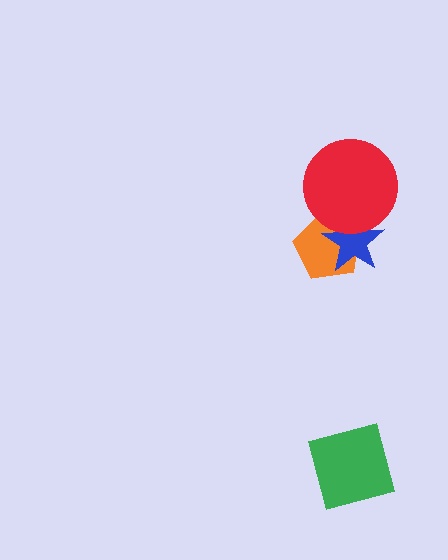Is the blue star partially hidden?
Yes, it is partially covered by another shape.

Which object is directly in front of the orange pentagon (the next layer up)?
The blue star is directly in front of the orange pentagon.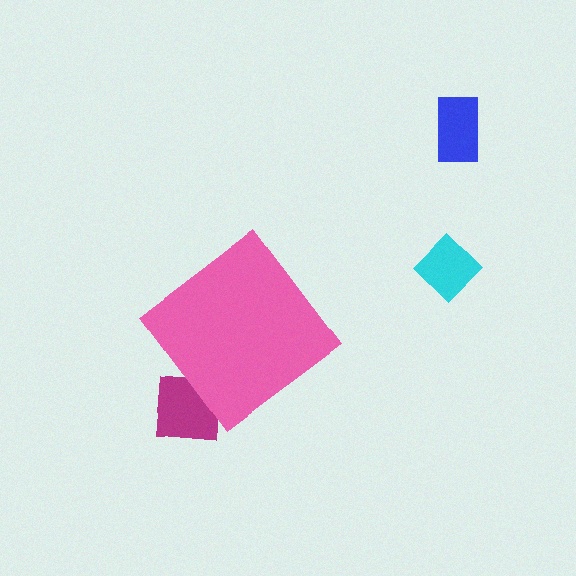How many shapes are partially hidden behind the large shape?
1 shape is partially hidden.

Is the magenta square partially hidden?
Yes, the magenta square is partially hidden behind the pink diamond.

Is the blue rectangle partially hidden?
No, the blue rectangle is fully visible.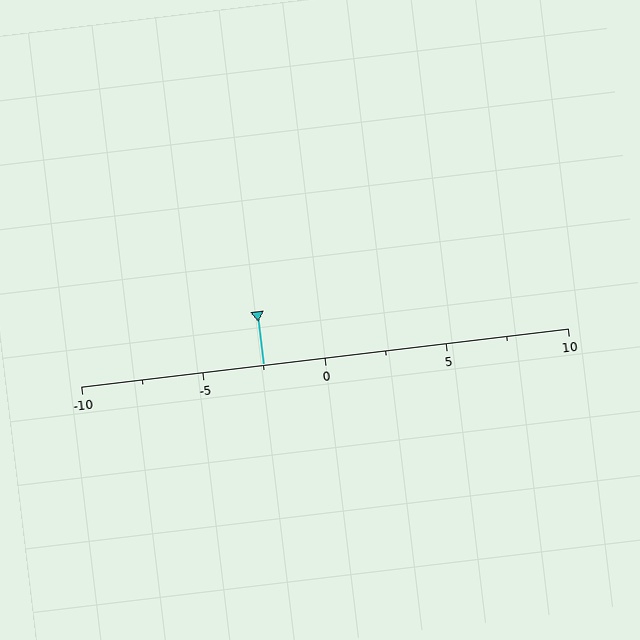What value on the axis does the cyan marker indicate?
The marker indicates approximately -2.5.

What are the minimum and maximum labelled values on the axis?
The axis runs from -10 to 10.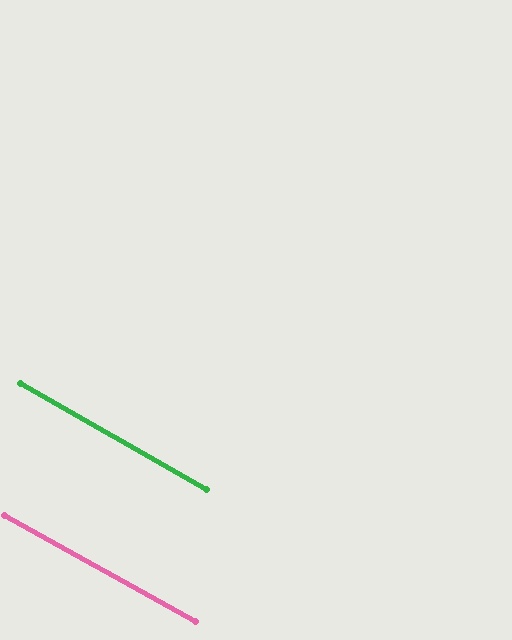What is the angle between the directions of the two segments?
Approximately 1 degree.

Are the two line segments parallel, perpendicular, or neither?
Parallel — their directions differ by only 0.6°.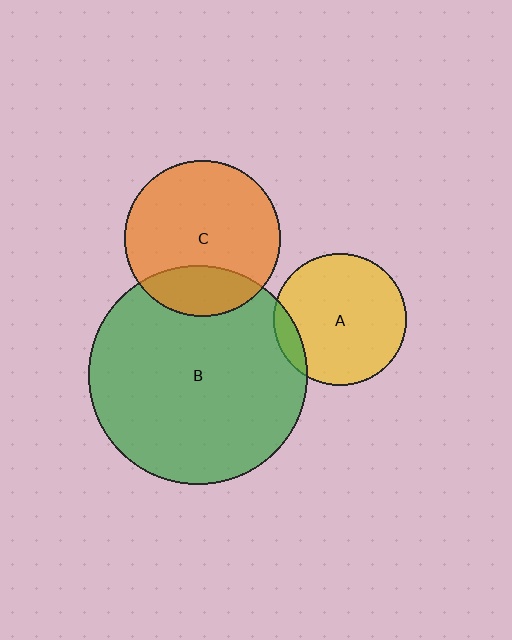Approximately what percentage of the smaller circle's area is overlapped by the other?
Approximately 10%.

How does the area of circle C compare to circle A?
Approximately 1.4 times.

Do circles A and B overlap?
Yes.